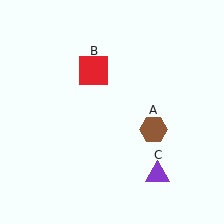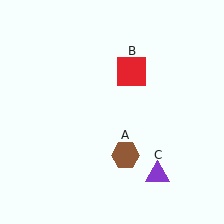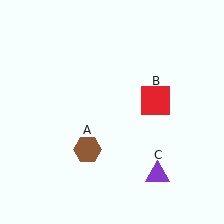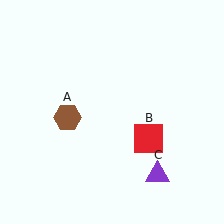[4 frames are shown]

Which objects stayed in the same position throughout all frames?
Purple triangle (object C) remained stationary.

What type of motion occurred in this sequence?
The brown hexagon (object A), red square (object B) rotated clockwise around the center of the scene.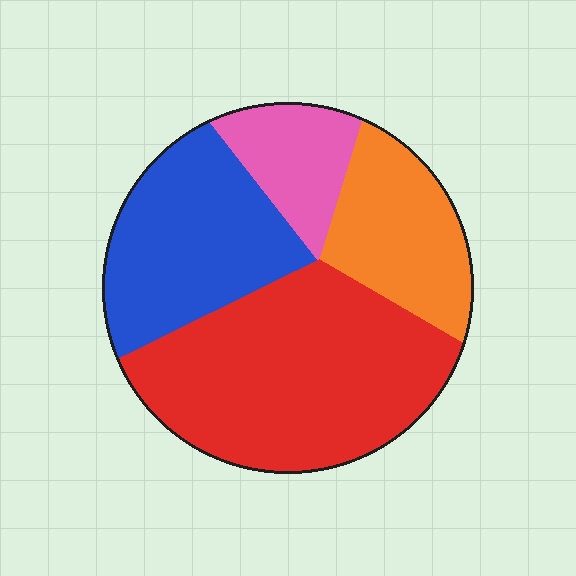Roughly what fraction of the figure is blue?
Blue covers roughly 25% of the figure.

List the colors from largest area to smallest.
From largest to smallest: red, blue, orange, pink.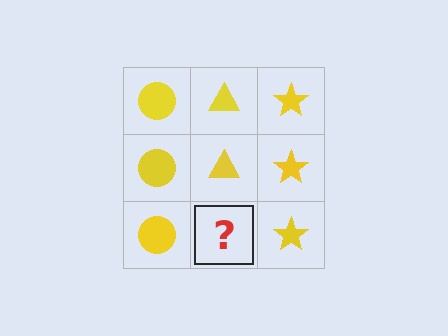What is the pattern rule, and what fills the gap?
The rule is that each column has a consistent shape. The gap should be filled with a yellow triangle.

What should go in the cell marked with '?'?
The missing cell should contain a yellow triangle.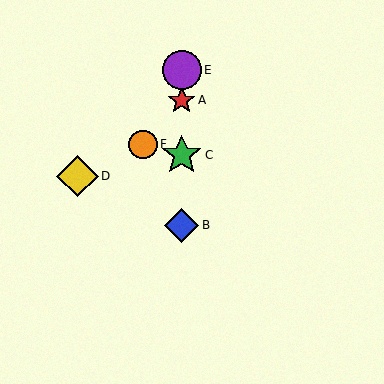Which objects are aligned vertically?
Objects A, B, C, E are aligned vertically.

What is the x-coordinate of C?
Object C is at x≈182.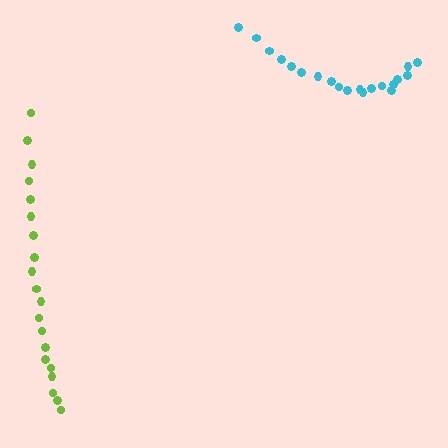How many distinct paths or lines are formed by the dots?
There are 2 distinct paths.